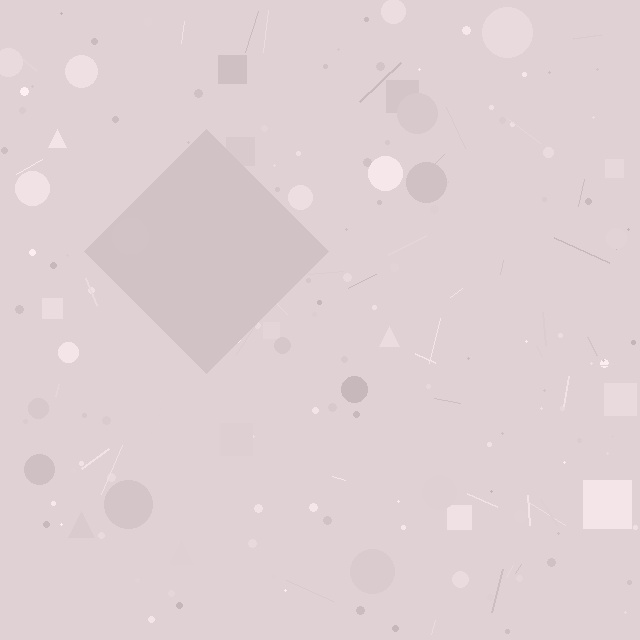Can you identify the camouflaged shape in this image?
The camouflaged shape is a diamond.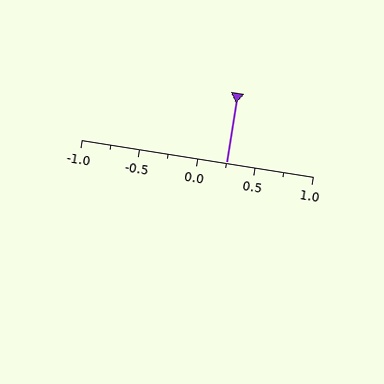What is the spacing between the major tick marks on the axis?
The major ticks are spaced 0.5 apart.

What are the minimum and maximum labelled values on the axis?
The axis runs from -1.0 to 1.0.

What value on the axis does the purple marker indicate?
The marker indicates approximately 0.25.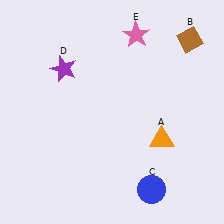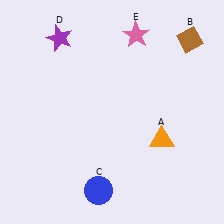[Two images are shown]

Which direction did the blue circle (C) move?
The blue circle (C) moved left.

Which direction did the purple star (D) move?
The purple star (D) moved up.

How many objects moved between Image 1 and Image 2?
2 objects moved between the two images.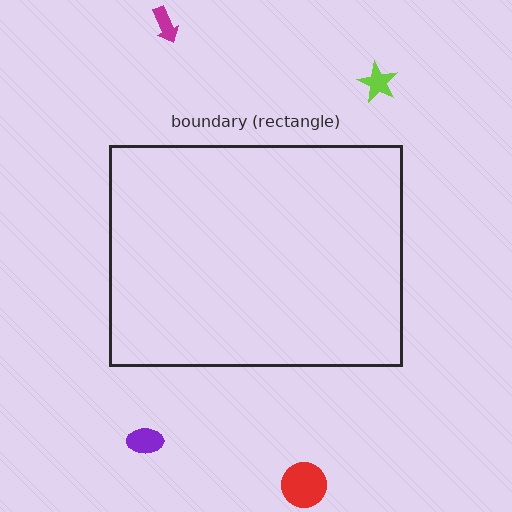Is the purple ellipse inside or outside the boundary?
Outside.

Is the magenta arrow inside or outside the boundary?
Outside.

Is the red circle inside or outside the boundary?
Outside.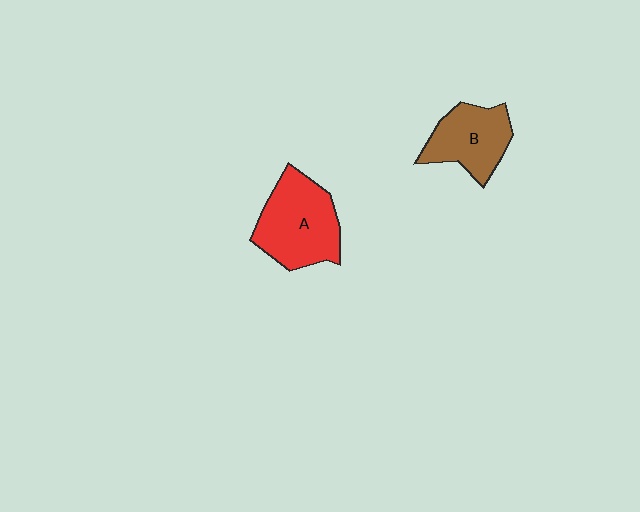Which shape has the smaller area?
Shape B (brown).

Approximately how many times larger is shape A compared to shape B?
Approximately 1.3 times.